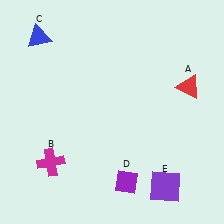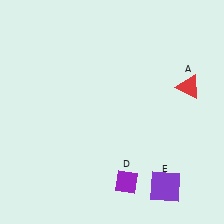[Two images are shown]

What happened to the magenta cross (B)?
The magenta cross (B) was removed in Image 2. It was in the bottom-left area of Image 1.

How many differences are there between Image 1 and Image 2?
There are 2 differences between the two images.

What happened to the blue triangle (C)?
The blue triangle (C) was removed in Image 2. It was in the top-left area of Image 1.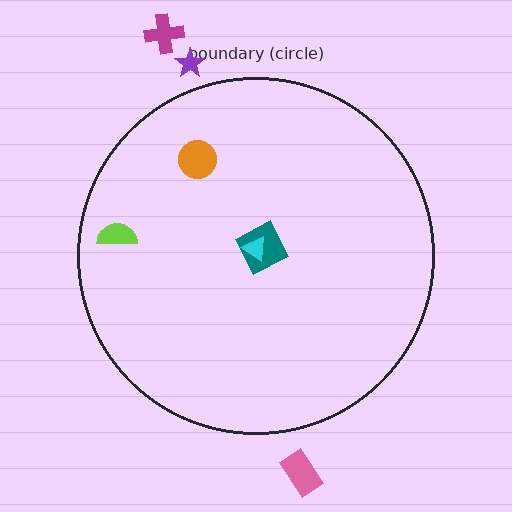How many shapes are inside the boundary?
4 inside, 3 outside.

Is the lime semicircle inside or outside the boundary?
Inside.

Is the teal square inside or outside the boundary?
Inside.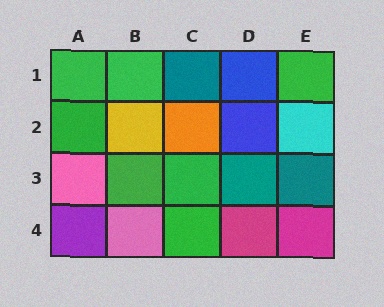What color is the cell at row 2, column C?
Orange.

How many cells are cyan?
1 cell is cyan.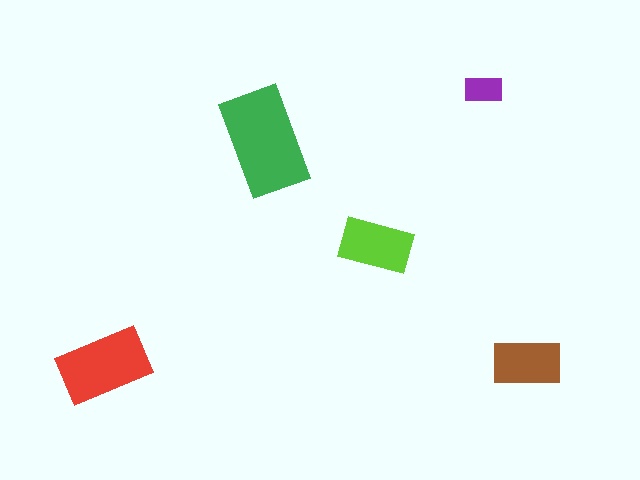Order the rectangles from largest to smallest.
the green one, the red one, the lime one, the brown one, the purple one.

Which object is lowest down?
The red rectangle is bottommost.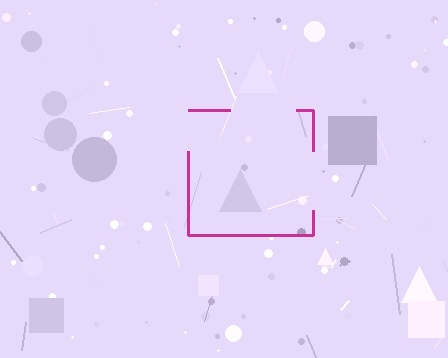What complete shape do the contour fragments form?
The contour fragments form a square.